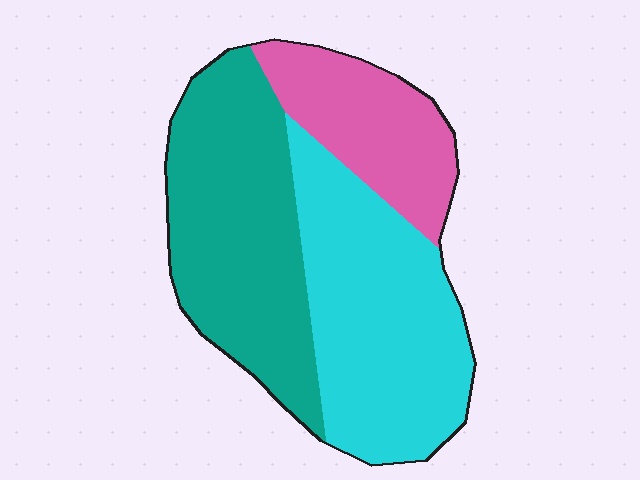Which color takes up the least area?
Pink, at roughly 20%.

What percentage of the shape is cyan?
Cyan takes up between a third and a half of the shape.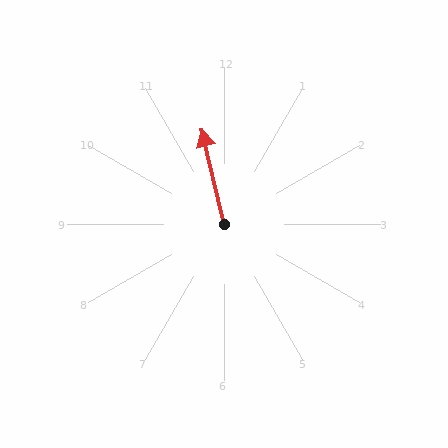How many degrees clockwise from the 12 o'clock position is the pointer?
Approximately 347 degrees.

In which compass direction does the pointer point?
North.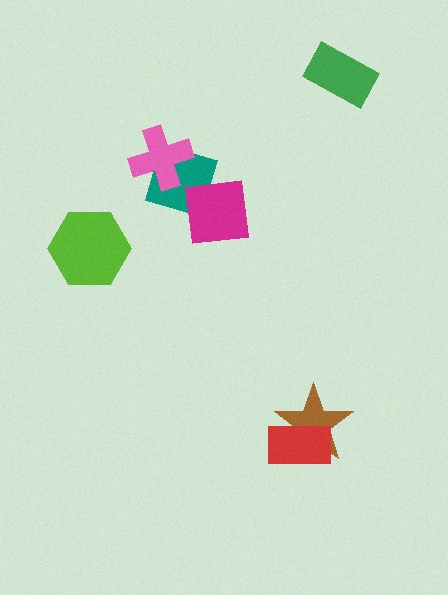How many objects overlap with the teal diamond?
2 objects overlap with the teal diamond.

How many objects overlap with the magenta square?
1 object overlaps with the magenta square.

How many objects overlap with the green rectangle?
0 objects overlap with the green rectangle.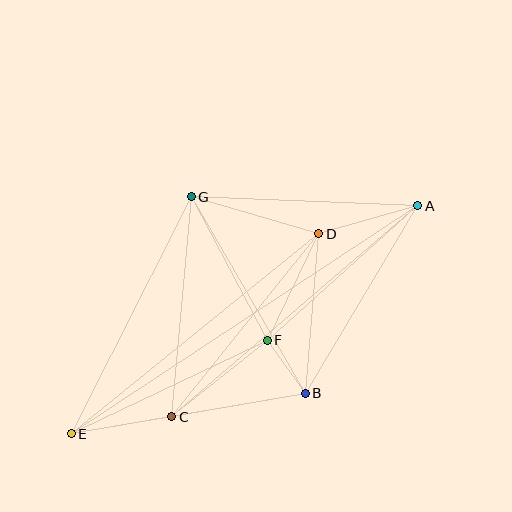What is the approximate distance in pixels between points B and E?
The distance between B and E is approximately 238 pixels.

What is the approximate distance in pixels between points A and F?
The distance between A and F is approximately 202 pixels.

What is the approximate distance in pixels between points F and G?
The distance between F and G is approximately 163 pixels.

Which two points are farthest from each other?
Points A and E are farthest from each other.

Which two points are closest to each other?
Points B and F are closest to each other.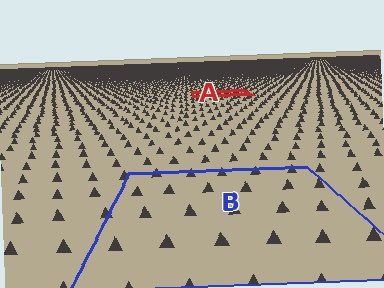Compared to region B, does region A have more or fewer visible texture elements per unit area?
Region A has more texture elements per unit area — they are packed more densely because it is farther away.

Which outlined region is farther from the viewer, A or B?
Region A is farther from the viewer — the texture elements inside it appear smaller and more densely packed.